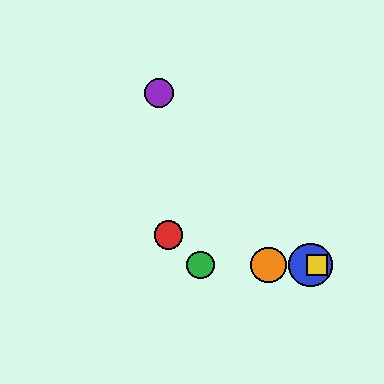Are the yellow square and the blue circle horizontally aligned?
Yes, both are at y≈265.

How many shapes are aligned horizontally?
4 shapes (the blue circle, the green circle, the yellow square, the orange circle) are aligned horizontally.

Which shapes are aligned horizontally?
The blue circle, the green circle, the yellow square, the orange circle are aligned horizontally.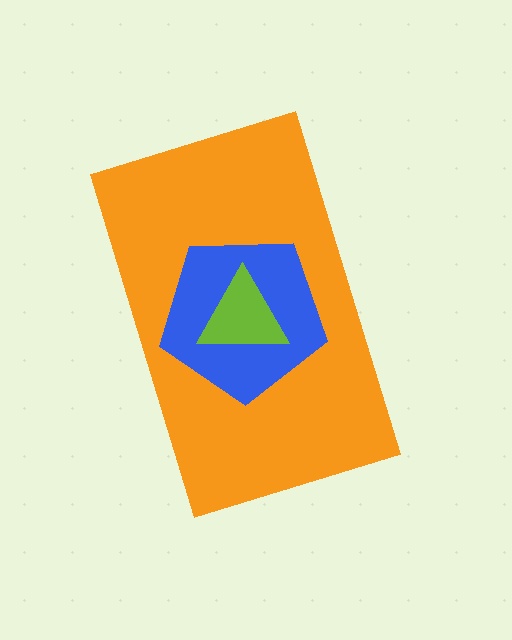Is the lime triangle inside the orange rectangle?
Yes.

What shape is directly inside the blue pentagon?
The lime triangle.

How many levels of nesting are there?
3.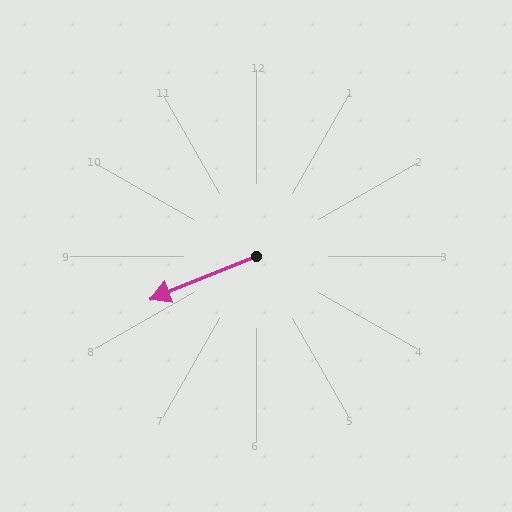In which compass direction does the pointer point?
West.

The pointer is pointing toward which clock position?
Roughly 8 o'clock.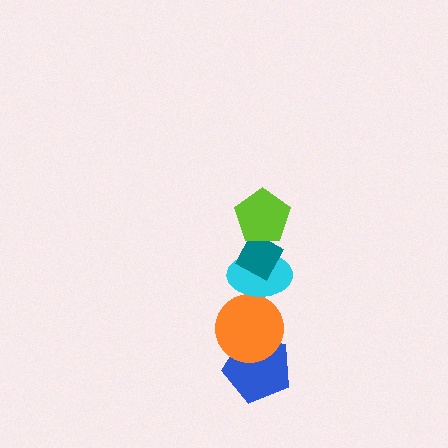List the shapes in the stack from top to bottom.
From top to bottom: the lime pentagon, the teal diamond, the cyan ellipse, the orange circle, the blue pentagon.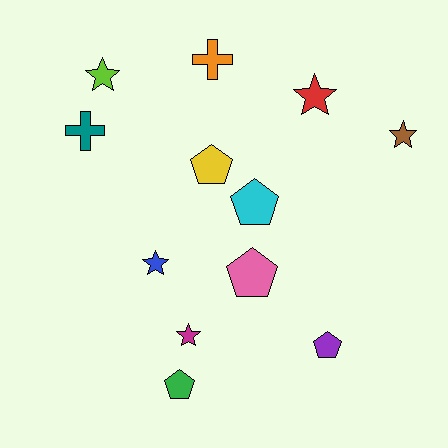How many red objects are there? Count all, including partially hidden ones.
There is 1 red object.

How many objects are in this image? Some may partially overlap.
There are 12 objects.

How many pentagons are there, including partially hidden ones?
There are 5 pentagons.